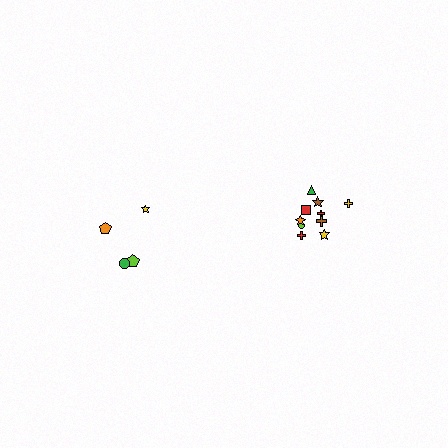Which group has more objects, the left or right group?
The right group.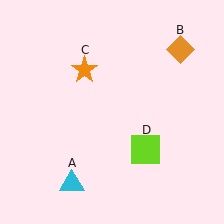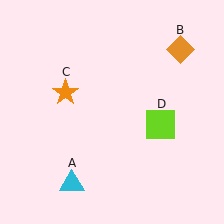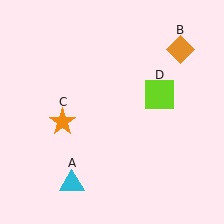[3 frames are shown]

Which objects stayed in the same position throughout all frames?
Cyan triangle (object A) and orange diamond (object B) remained stationary.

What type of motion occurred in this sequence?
The orange star (object C), lime square (object D) rotated counterclockwise around the center of the scene.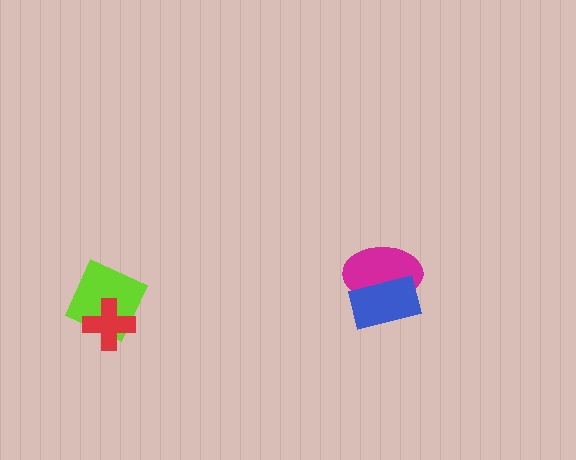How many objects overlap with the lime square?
1 object overlaps with the lime square.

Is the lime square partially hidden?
Yes, it is partially covered by another shape.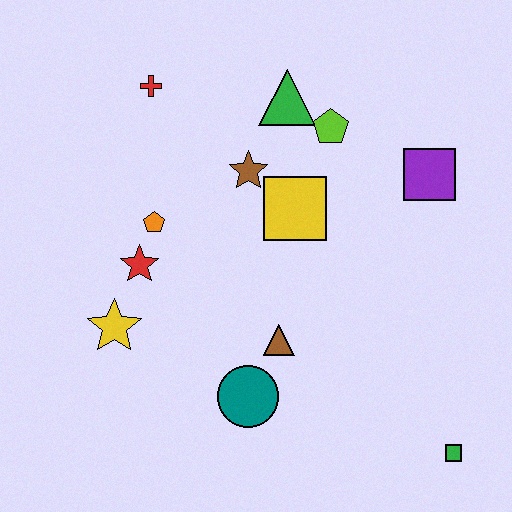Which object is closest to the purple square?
The lime pentagon is closest to the purple square.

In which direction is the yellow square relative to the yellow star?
The yellow square is to the right of the yellow star.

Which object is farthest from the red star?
The green square is farthest from the red star.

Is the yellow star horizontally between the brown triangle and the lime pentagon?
No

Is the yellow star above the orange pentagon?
No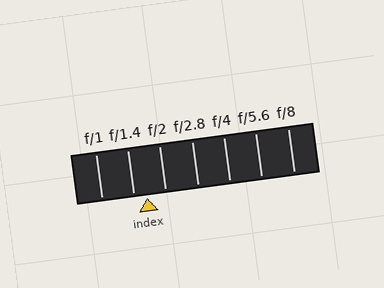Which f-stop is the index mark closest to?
The index mark is closest to f/1.4.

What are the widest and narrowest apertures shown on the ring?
The widest aperture shown is f/1 and the narrowest is f/8.